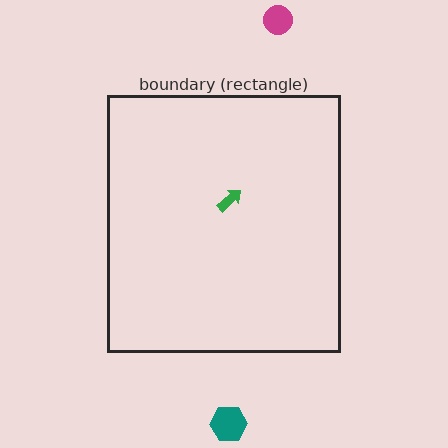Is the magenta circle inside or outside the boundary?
Outside.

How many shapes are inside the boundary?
1 inside, 2 outside.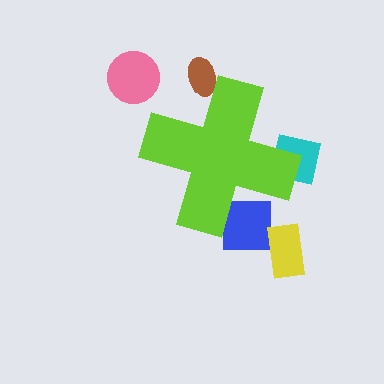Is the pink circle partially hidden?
No, the pink circle is fully visible.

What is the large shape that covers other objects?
A lime cross.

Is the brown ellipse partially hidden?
Yes, the brown ellipse is partially hidden behind the lime cross.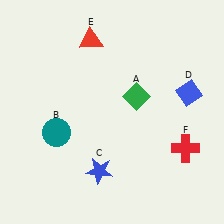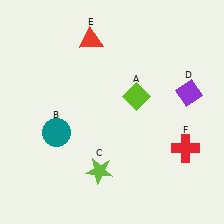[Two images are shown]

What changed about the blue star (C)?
In Image 1, C is blue. In Image 2, it changed to lime.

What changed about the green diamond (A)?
In Image 1, A is green. In Image 2, it changed to lime.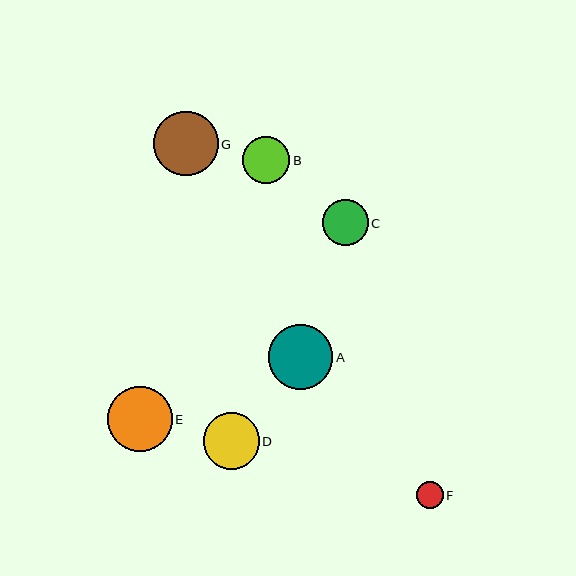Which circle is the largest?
Circle E is the largest with a size of approximately 65 pixels.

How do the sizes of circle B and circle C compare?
Circle B and circle C are approximately the same size.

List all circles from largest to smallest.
From largest to smallest: E, G, A, D, B, C, F.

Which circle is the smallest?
Circle F is the smallest with a size of approximately 27 pixels.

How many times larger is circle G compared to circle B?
Circle G is approximately 1.4 times the size of circle B.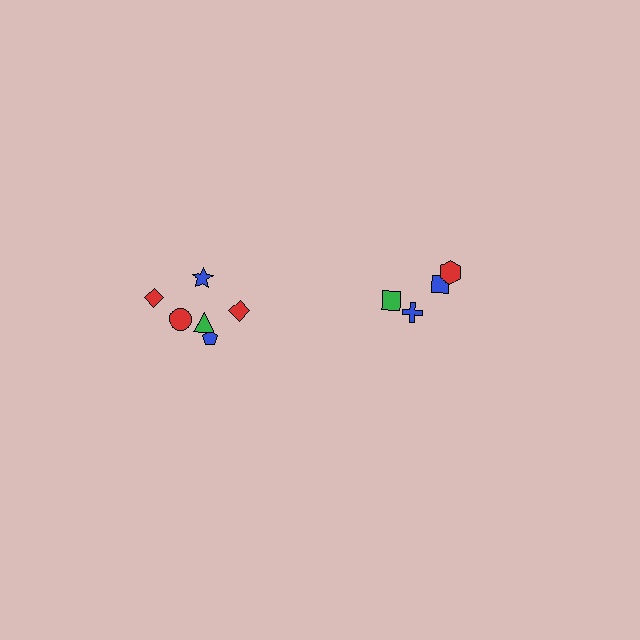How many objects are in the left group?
There are 6 objects.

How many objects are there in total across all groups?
There are 10 objects.